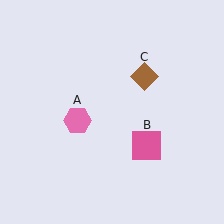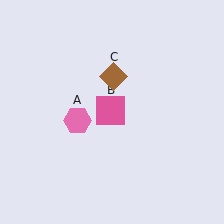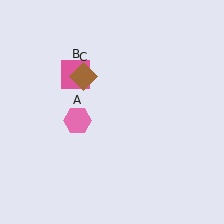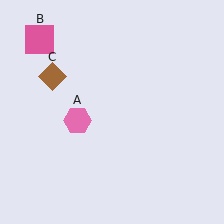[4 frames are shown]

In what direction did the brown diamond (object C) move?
The brown diamond (object C) moved left.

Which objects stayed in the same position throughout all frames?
Pink hexagon (object A) remained stationary.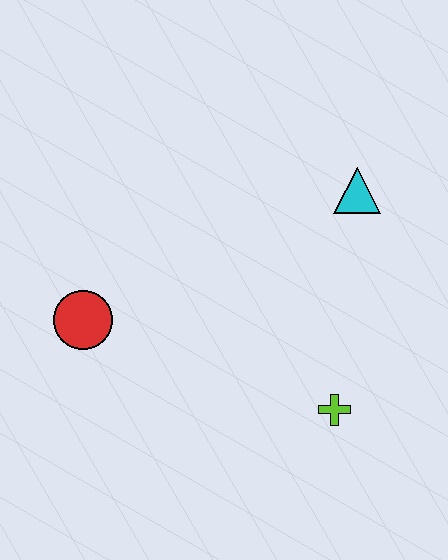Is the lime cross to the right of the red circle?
Yes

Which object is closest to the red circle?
The lime cross is closest to the red circle.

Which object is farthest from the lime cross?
The red circle is farthest from the lime cross.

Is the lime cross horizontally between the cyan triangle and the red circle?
Yes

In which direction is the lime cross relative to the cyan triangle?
The lime cross is below the cyan triangle.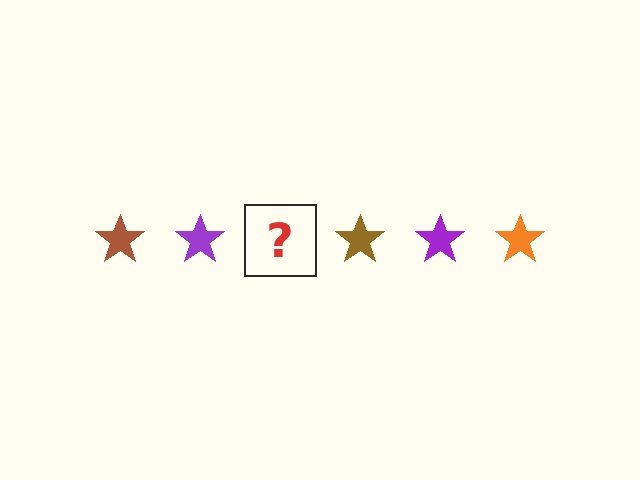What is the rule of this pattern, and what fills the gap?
The rule is that the pattern cycles through brown, purple, orange stars. The gap should be filled with an orange star.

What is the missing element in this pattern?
The missing element is an orange star.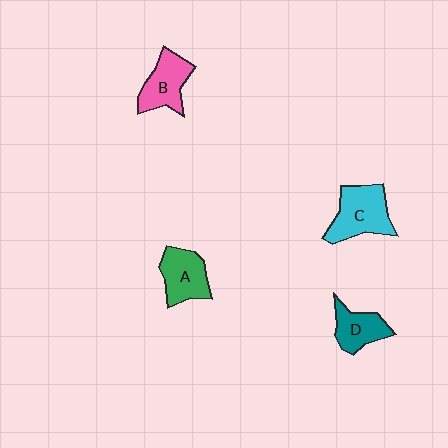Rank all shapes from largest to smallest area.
From largest to smallest: C (cyan), A (green), B (pink), D (teal).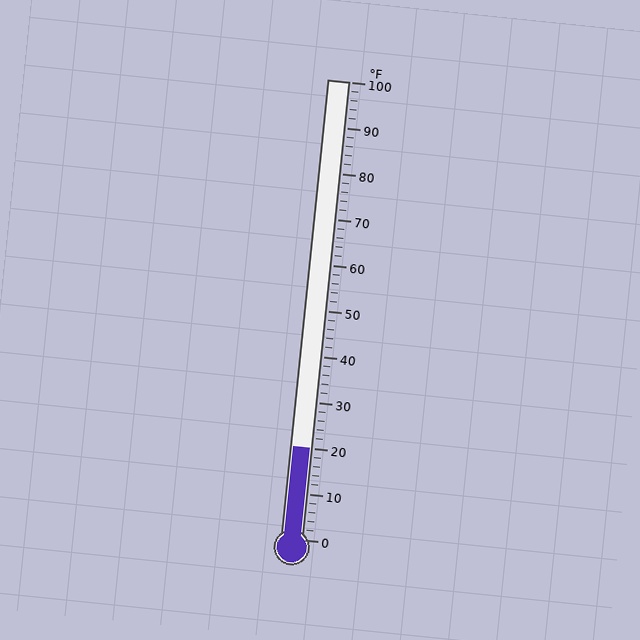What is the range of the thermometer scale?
The thermometer scale ranges from 0°F to 100°F.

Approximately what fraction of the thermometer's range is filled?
The thermometer is filled to approximately 20% of its range.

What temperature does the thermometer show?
The thermometer shows approximately 20°F.